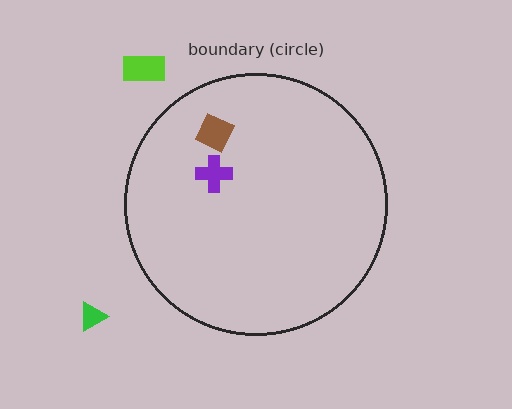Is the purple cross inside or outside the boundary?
Inside.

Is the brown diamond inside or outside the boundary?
Inside.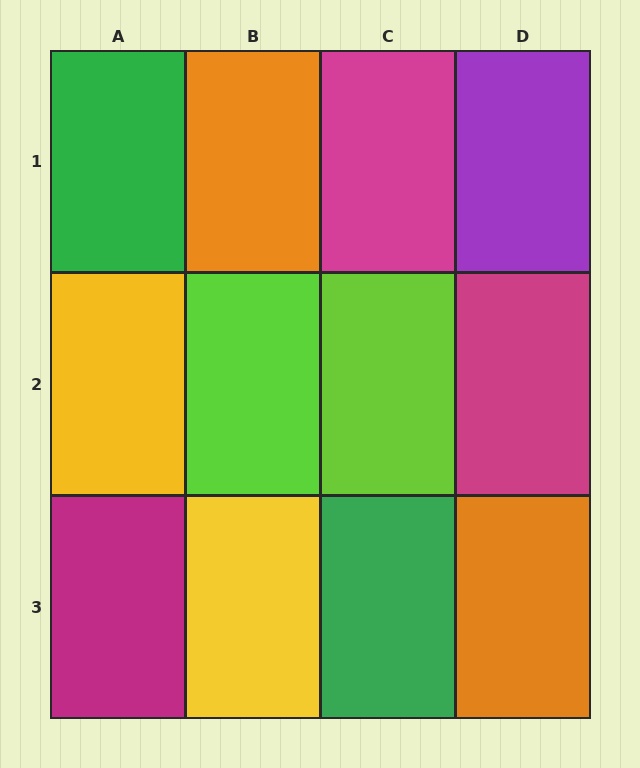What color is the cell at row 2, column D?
Magenta.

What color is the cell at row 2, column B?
Lime.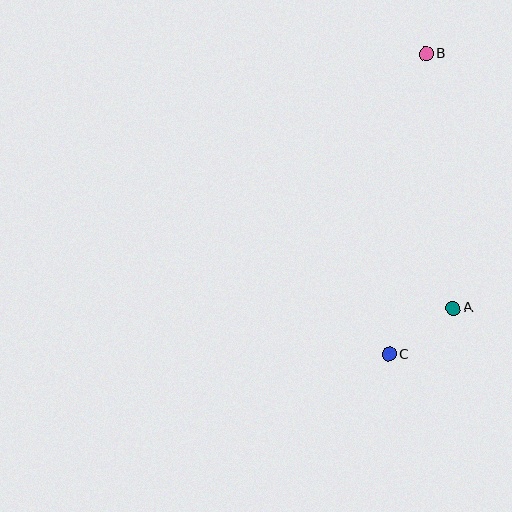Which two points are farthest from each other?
Points B and C are farthest from each other.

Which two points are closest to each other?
Points A and C are closest to each other.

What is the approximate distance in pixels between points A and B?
The distance between A and B is approximately 256 pixels.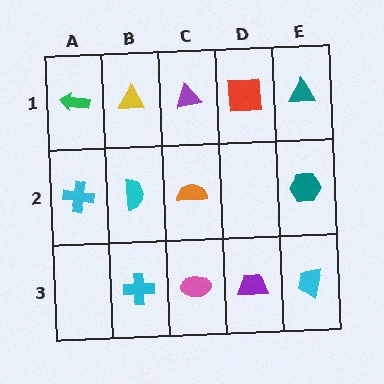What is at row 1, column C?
A purple triangle.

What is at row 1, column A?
A green arrow.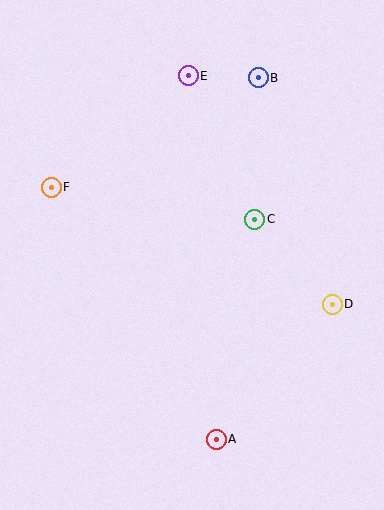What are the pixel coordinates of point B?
Point B is at (258, 78).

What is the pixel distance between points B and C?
The distance between B and C is 142 pixels.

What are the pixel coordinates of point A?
Point A is at (216, 439).